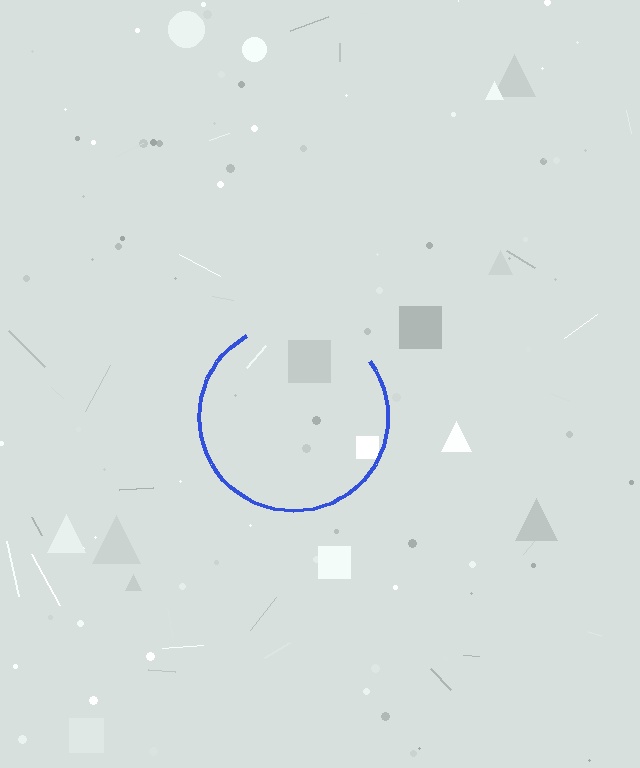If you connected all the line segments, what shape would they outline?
They would outline a circle.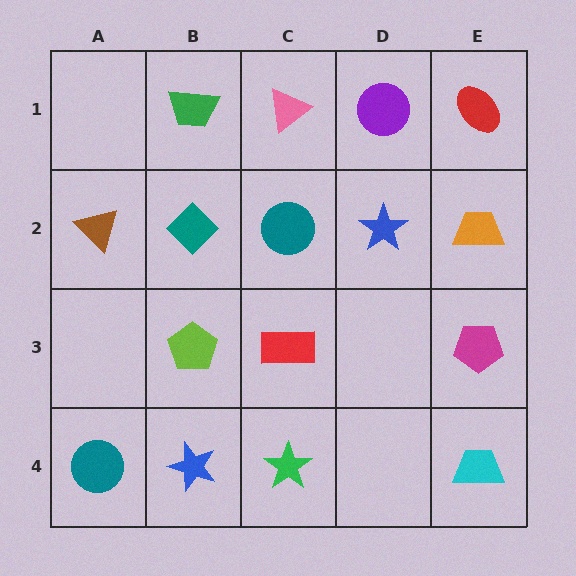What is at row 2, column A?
A brown triangle.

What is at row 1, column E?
A red ellipse.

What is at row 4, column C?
A green star.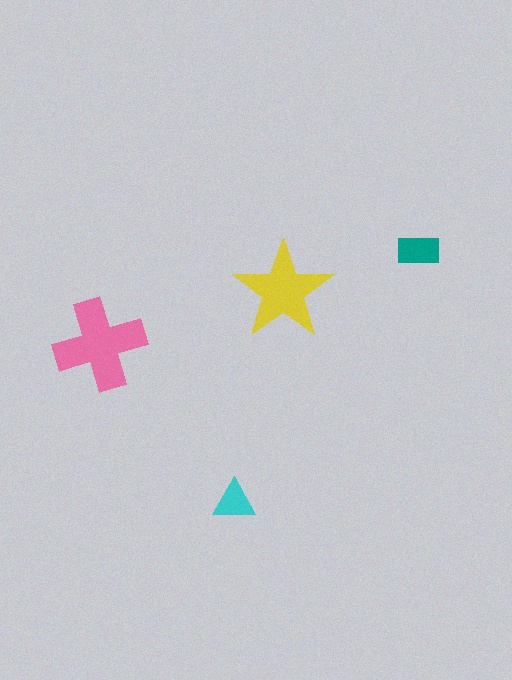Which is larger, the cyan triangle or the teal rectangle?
The teal rectangle.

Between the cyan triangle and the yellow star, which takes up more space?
The yellow star.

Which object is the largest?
The pink cross.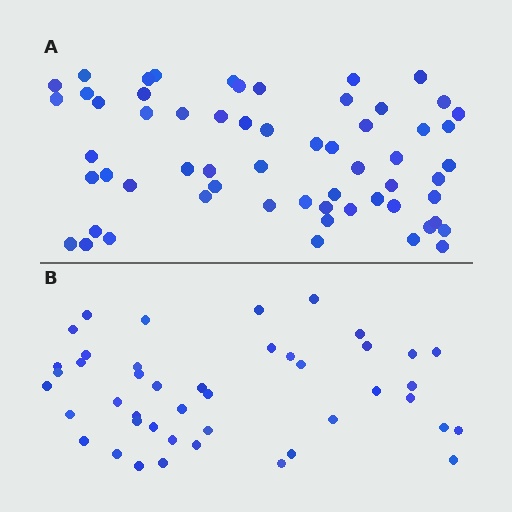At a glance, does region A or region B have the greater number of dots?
Region A (the top region) has more dots.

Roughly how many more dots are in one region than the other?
Region A has approximately 15 more dots than region B.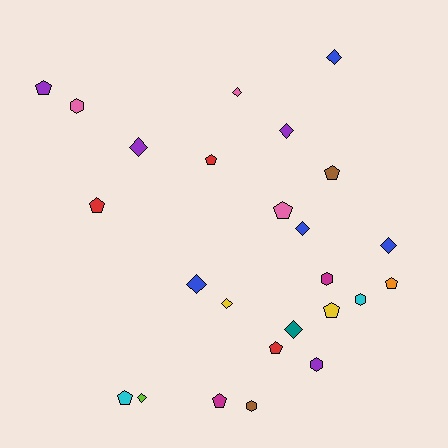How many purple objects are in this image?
There are 4 purple objects.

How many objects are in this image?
There are 25 objects.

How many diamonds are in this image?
There are 10 diamonds.